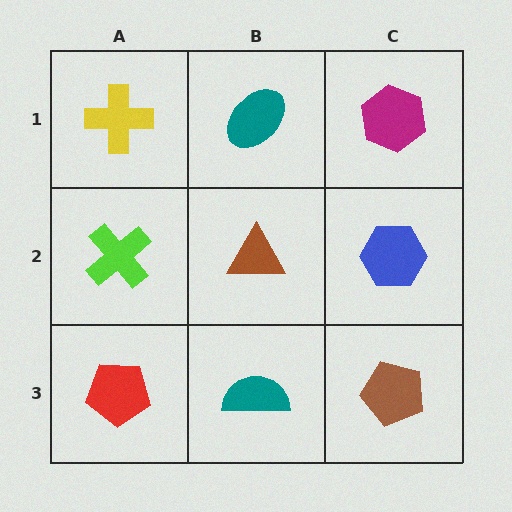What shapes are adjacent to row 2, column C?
A magenta hexagon (row 1, column C), a brown pentagon (row 3, column C), a brown triangle (row 2, column B).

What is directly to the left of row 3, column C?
A teal semicircle.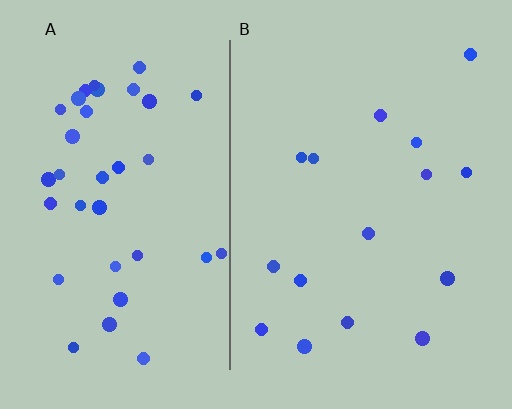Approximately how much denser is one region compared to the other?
Approximately 2.4× — region A over region B.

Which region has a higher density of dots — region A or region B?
A (the left).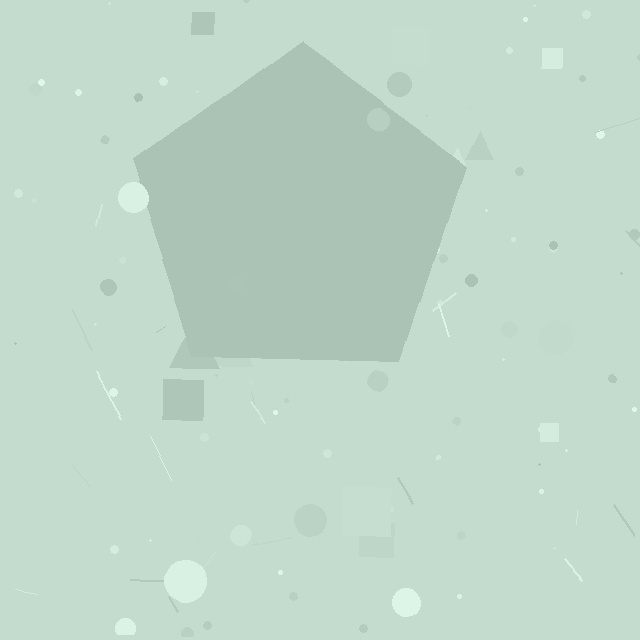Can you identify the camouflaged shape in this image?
The camouflaged shape is a pentagon.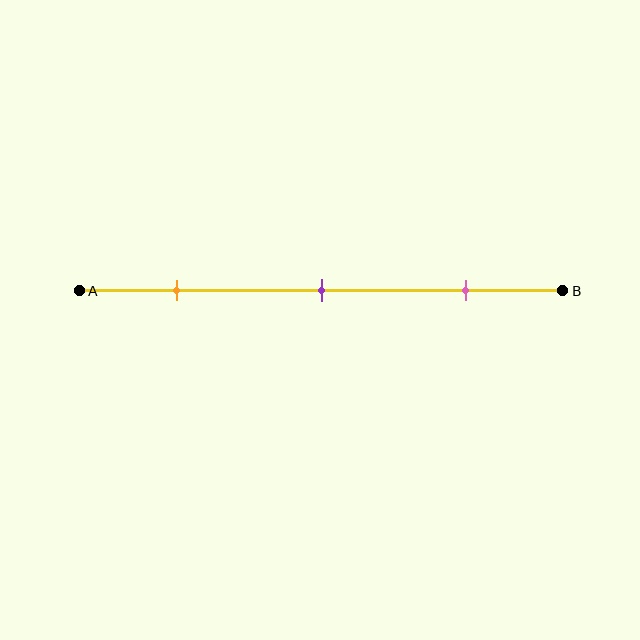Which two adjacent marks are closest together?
The orange and purple marks are the closest adjacent pair.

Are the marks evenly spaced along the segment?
Yes, the marks are approximately evenly spaced.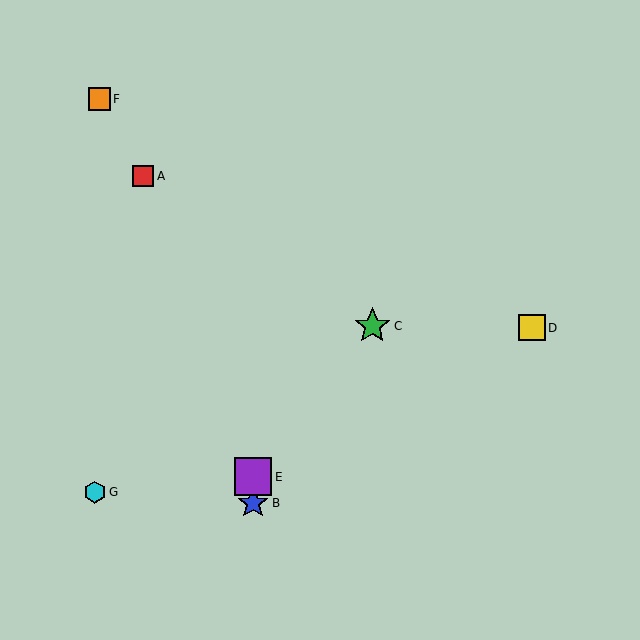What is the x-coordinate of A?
Object A is at x≈143.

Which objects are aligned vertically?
Objects B, E are aligned vertically.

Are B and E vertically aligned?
Yes, both are at x≈253.